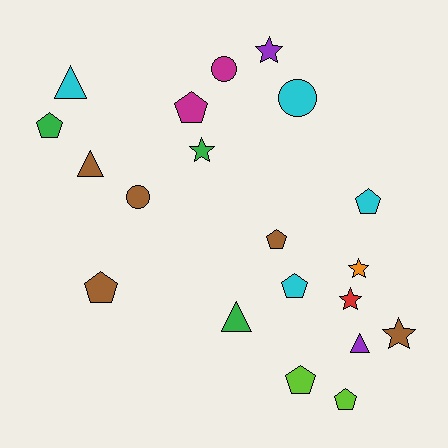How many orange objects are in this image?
There is 1 orange object.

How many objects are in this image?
There are 20 objects.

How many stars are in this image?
There are 5 stars.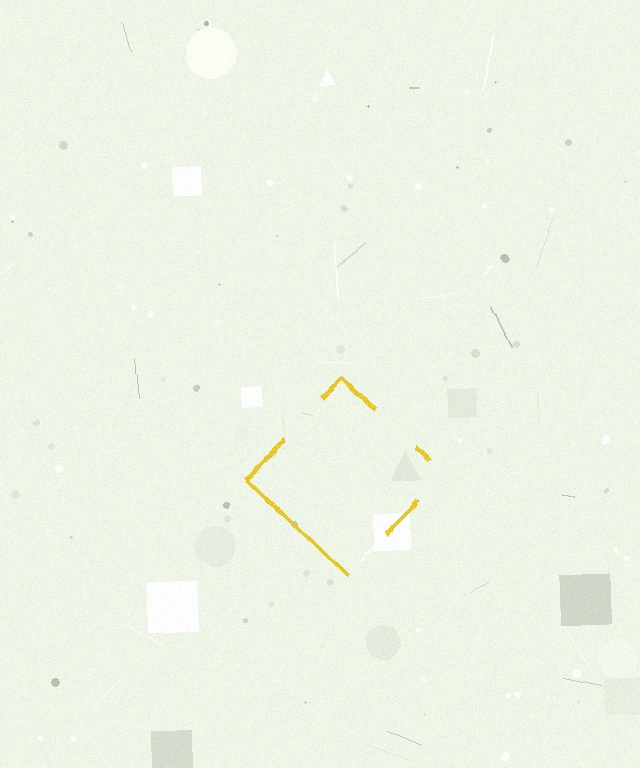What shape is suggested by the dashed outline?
The dashed outline suggests a diamond.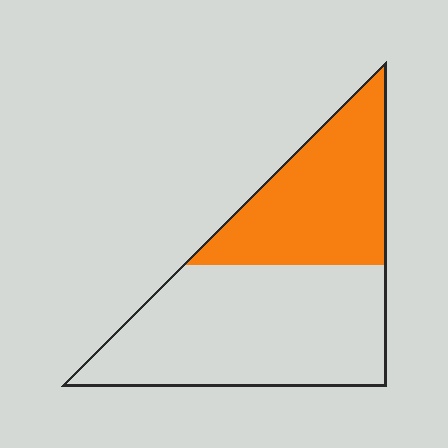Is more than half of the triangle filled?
No.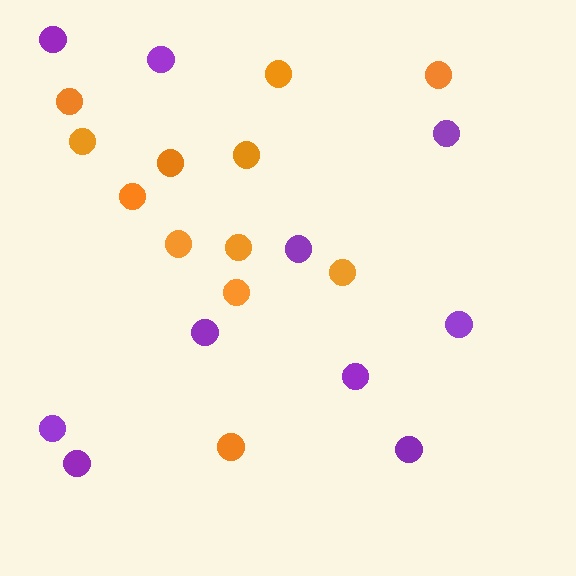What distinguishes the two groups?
There are 2 groups: one group of orange circles (12) and one group of purple circles (10).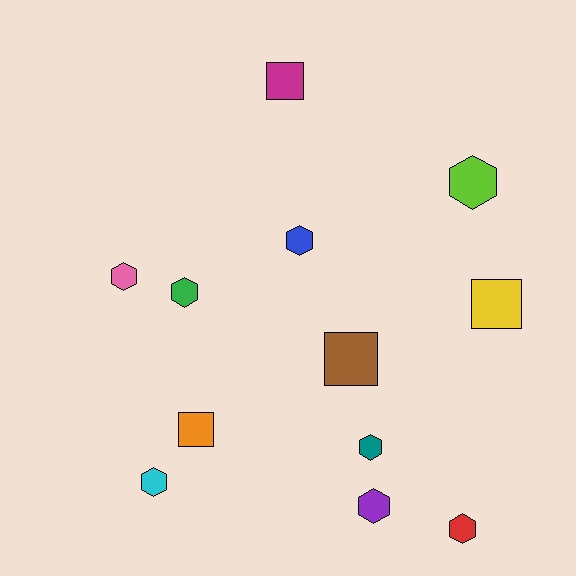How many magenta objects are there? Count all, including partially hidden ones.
There is 1 magenta object.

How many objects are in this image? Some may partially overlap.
There are 12 objects.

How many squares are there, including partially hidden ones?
There are 4 squares.